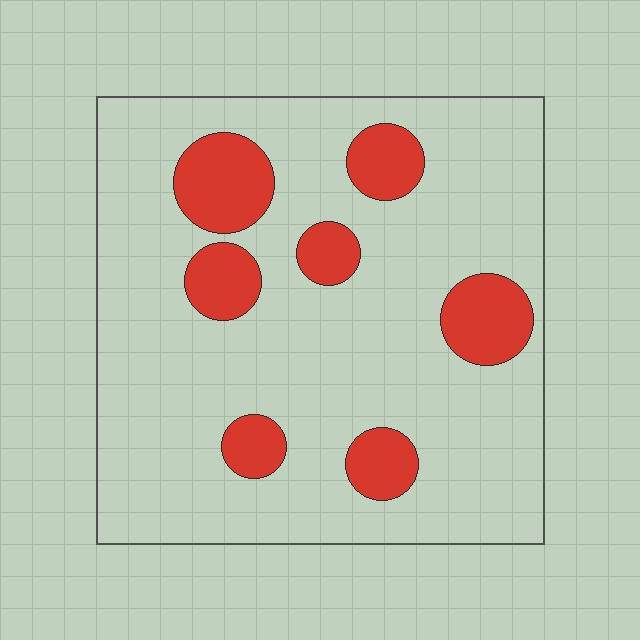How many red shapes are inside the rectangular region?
7.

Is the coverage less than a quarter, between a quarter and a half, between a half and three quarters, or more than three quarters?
Less than a quarter.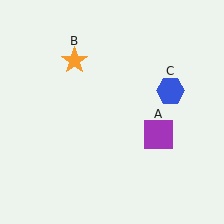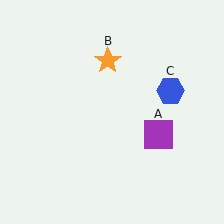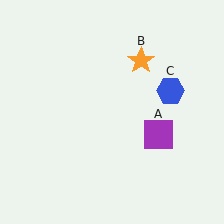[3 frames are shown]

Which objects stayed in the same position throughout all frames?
Purple square (object A) and blue hexagon (object C) remained stationary.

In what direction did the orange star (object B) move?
The orange star (object B) moved right.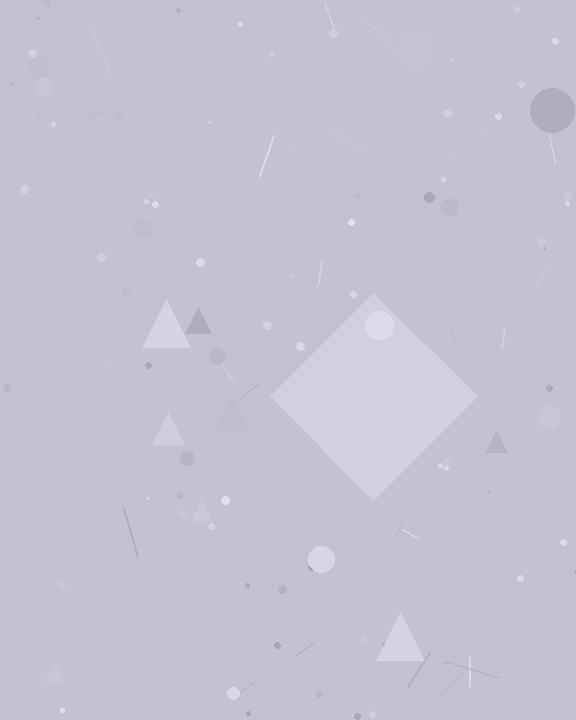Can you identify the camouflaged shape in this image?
The camouflaged shape is a diamond.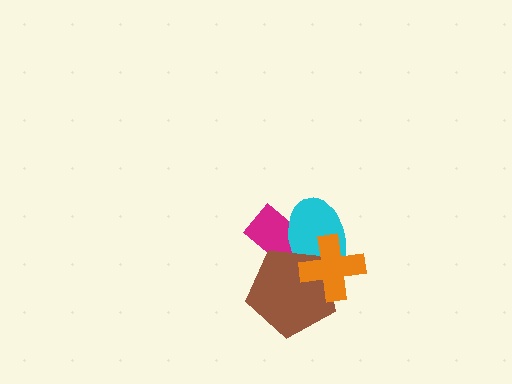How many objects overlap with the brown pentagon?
3 objects overlap with the brown pentagon.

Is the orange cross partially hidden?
No, no other shape covers it.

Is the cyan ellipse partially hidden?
Yes, it is partially covered by another shape.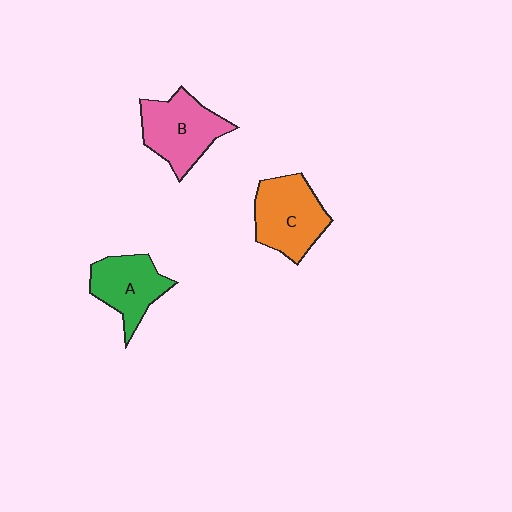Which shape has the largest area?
Shape C (orange).